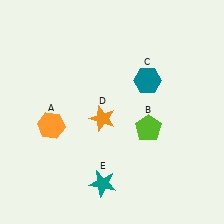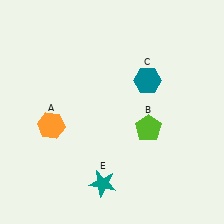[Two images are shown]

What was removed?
The orange star (D) was removed in Image 2.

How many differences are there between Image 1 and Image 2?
There is 1 difference between the two images.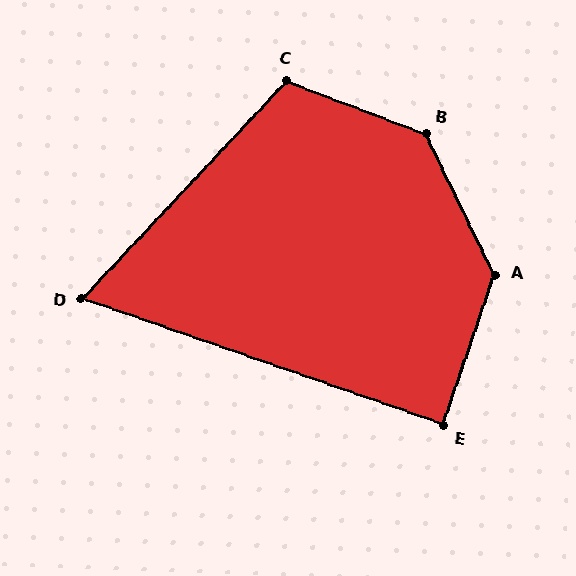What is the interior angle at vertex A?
Approximately 135 degrees (obtuse).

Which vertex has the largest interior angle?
B, at approximately 137 degrees.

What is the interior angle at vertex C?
Approximately 113 degrees (obtuse).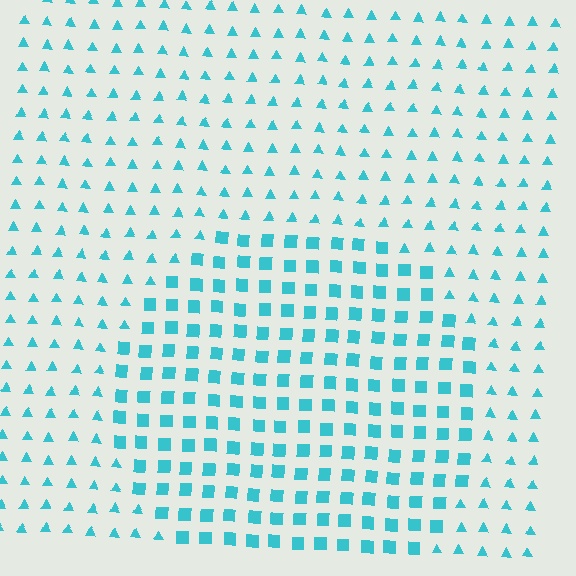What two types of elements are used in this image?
The image uses squares inside the circle region and triangles outside it.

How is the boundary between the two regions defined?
The boundary is defined by a change in element shape: squares inside vs. triangles outside. All elements share the same color and spacing.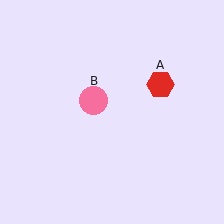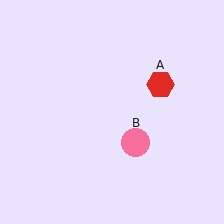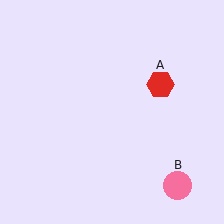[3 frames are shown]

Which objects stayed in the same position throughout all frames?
Red hexagon (object A) remained stationary.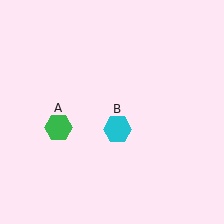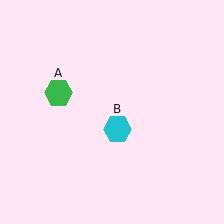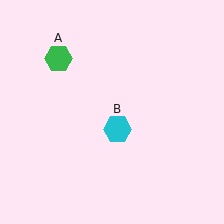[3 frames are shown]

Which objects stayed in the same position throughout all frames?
Cyan hexagon (object B) remained stationary.